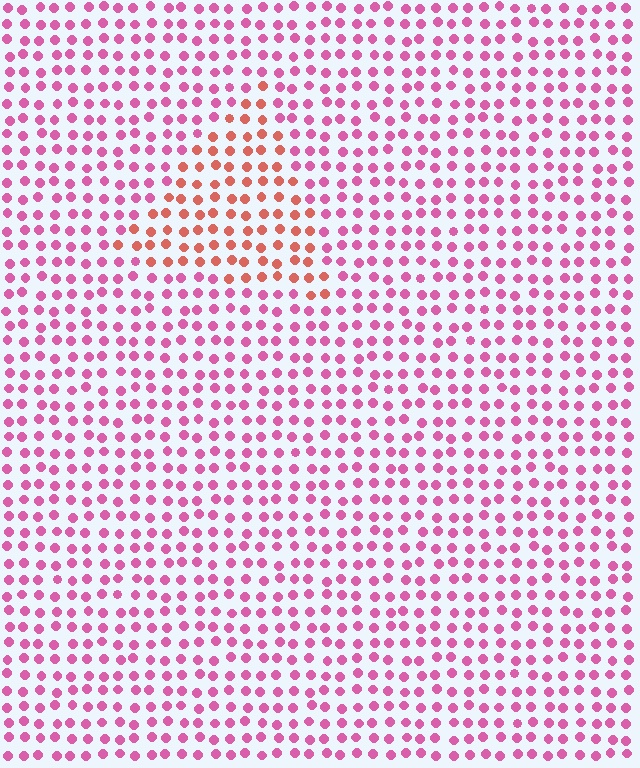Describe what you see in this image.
The image is filled with small pink elements in a uniform arrangement. A triangle-shaped region is visible where the elements are tinted to a slightly different hue, forming a subtle color boundary.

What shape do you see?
I see a triangle.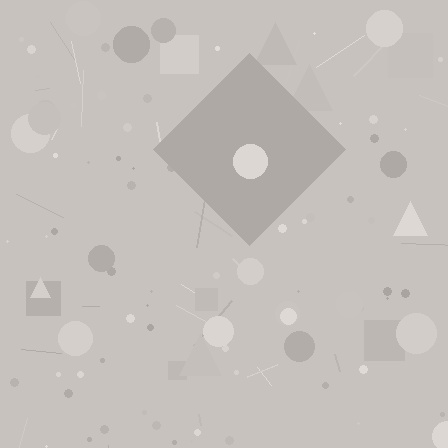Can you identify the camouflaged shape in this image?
The camouflaged shape is a diamond.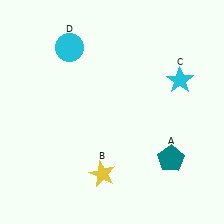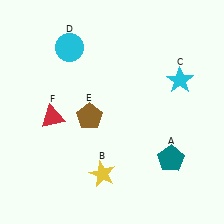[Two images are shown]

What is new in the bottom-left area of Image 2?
A brown pentagon (E) was added in the bottom-left area of Image 2.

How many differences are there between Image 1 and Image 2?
There are 2 differences between the two images.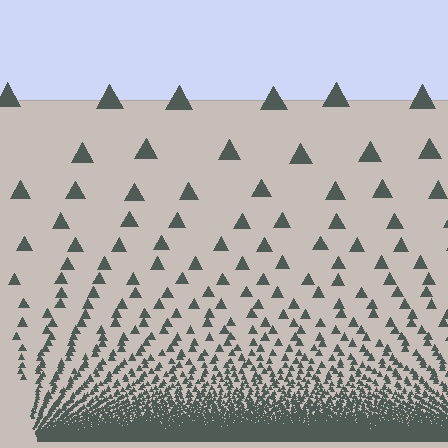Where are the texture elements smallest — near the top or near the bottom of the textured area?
Near the bottom.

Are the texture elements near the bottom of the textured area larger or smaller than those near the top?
Smaller. The gradient is inverted — elements near the bottom are smaller and denser.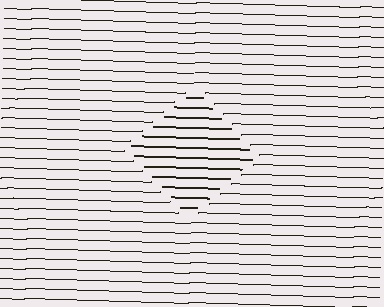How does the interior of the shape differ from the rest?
The interior of the shape contains the same grating, shifted by half a period — the contour is defined by the phase discontinuity where line-ends from the inner and outer gratings abut.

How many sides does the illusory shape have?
4 sides — the line-ends trace a square.